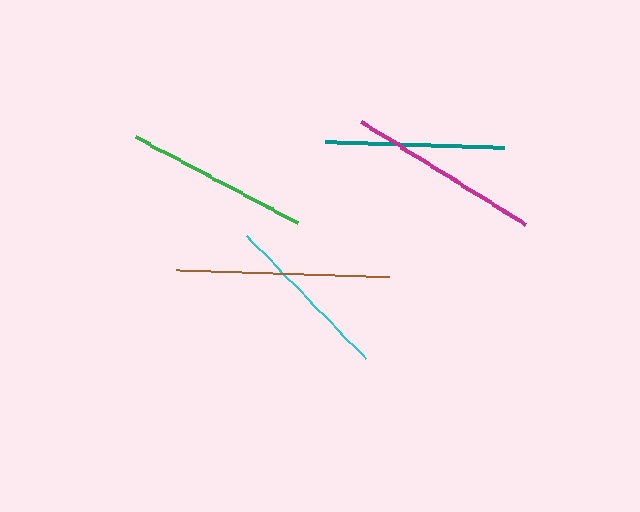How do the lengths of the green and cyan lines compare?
The green and cyan lines are approximately the same length.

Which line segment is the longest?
The brown line is the longest at approximately 212 pixels.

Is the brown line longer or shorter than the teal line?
The brown line is longer than the teal line.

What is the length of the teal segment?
The teal segment is approximately 179 pixels long.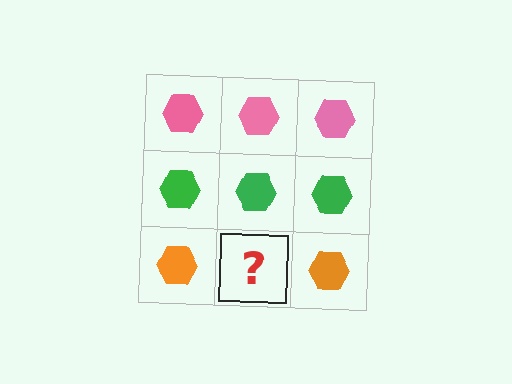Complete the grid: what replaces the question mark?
The question mark should be replaced with an orange hexagon.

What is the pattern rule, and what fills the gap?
The rule is that each row has a consistent color. The gap should be filled with an orange hexagon.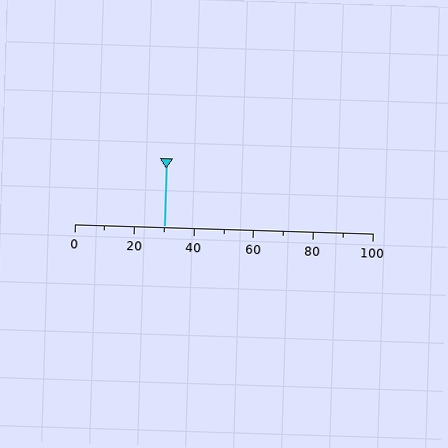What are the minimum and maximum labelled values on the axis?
The axis runs from 0 to 100.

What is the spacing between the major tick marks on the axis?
The major ticks are spaced 20 apart.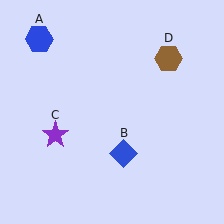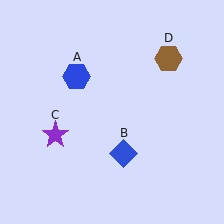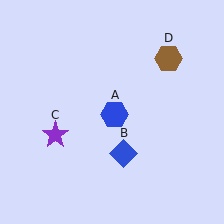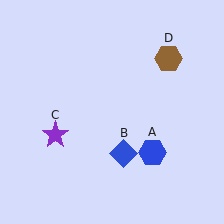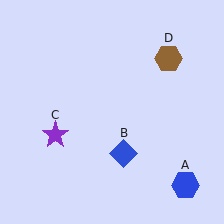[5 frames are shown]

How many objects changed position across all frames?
1 object changed position: blue hexagon (object A).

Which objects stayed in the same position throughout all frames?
Blue diamond (object B) and purple star (object C) and brown hexagon (object D) remained stationary.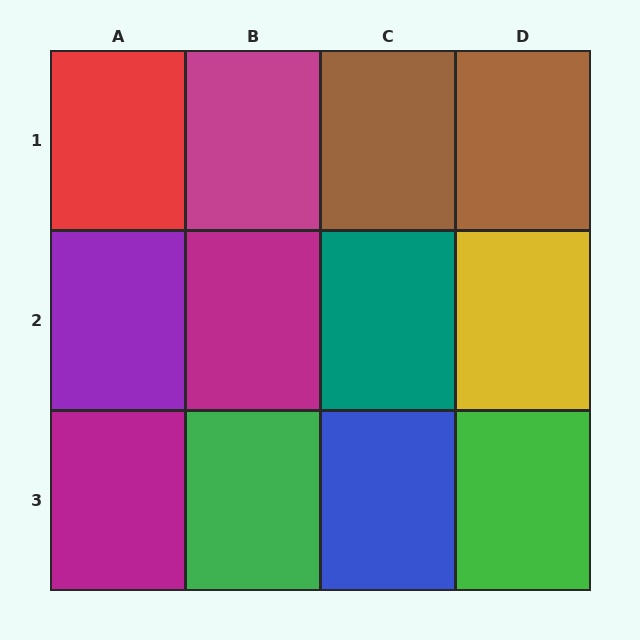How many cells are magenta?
3 cells are magenta.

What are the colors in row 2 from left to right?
Purple, magenta, teal, yellow.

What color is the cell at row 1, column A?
Red.